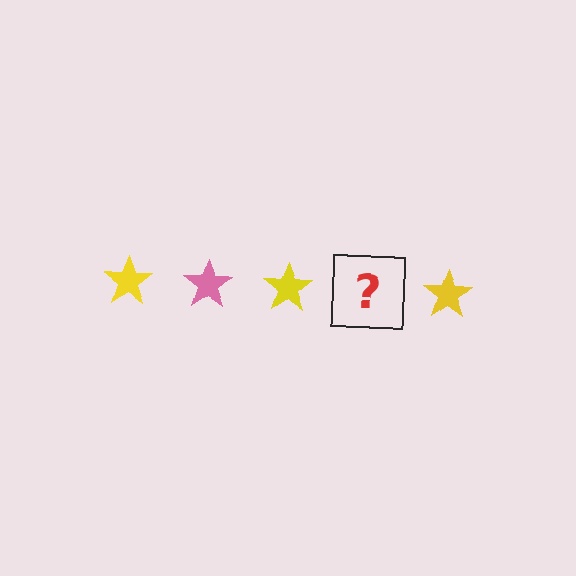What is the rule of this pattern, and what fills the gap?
The rule is that the pattern cycles through yellow, pink stars. The gap should be filled with a pink star.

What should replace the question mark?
The question mark should be replaced with a pink star.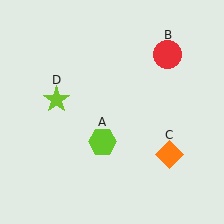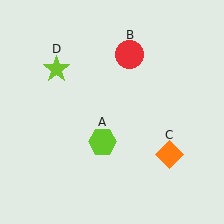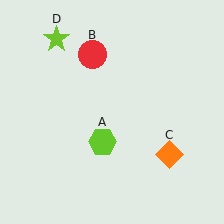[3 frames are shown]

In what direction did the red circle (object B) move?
The red circle (object B) moved left.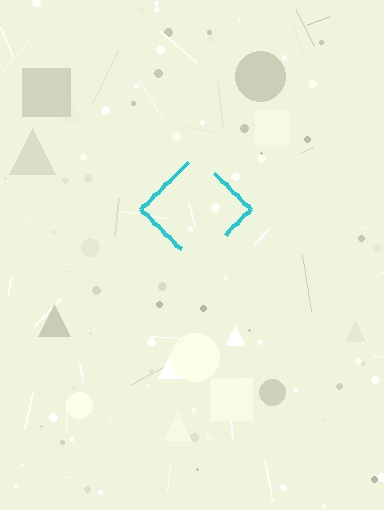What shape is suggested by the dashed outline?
The dashed outline suggests a diamond.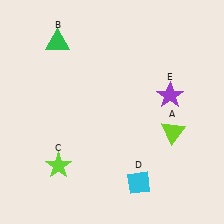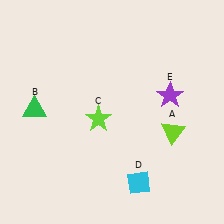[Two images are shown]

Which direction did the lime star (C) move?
The lime star (C) moved up.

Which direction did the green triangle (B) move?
The green triangle (B) moved down.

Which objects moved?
The objects that moved are: the green triangle (B), the lime star (C).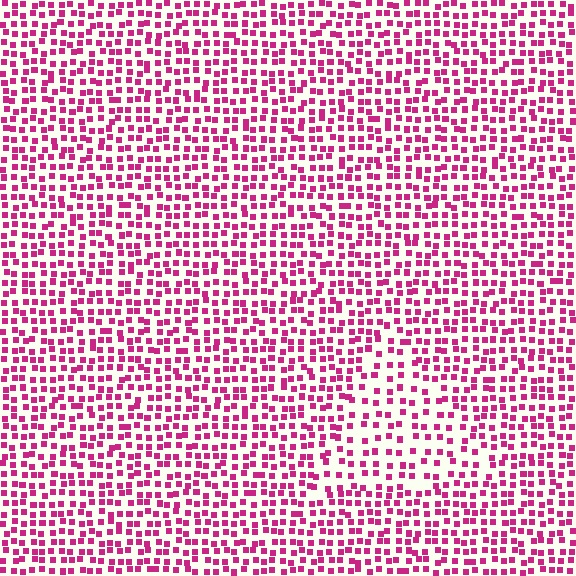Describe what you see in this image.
The image contains small magenta elements arranged at two different densities. A triangle-shaped region is visible where the elements are less densely packed than the surrounding area.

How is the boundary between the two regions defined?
The boundary is defined by a change in element density (approximately 1.7x ratio). All elements are the same color, size, and shape.